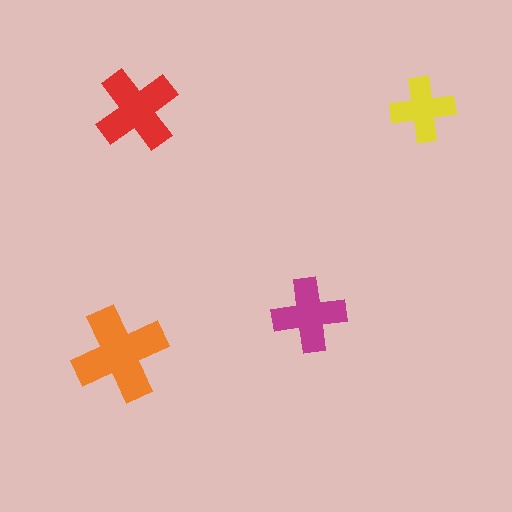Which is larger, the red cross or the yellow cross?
The red one.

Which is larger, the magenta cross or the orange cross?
The orange one.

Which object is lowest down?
The orange cross is bottommost.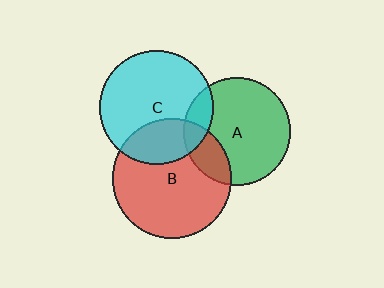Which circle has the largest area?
Circle B (red).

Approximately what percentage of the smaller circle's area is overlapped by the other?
Approximately 20%.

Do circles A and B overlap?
Yes.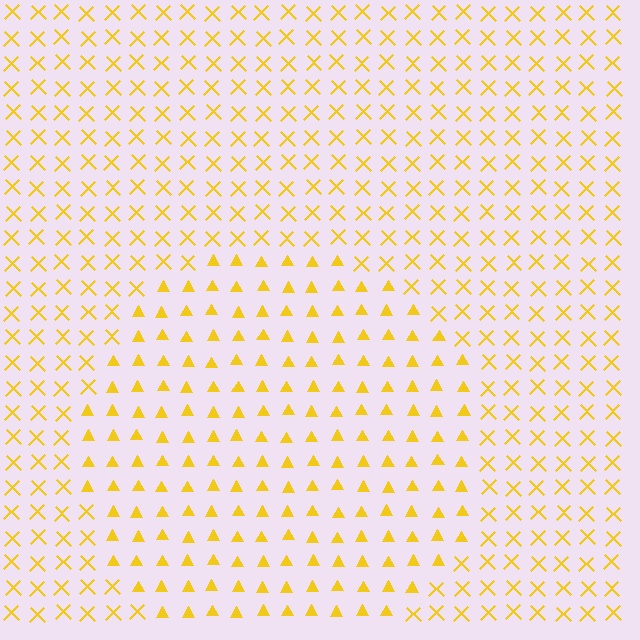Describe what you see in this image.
The image is filled with small yellow elements arranged in a uniform grid. A circle-shaped region contains triangles, while the surrounding area contains X marks. The boundary is defined purely by the change in element shape.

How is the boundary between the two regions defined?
The boundary is defined by a change in element shape: triangles inside vs. X marks outside. All elements share the same color and spacing.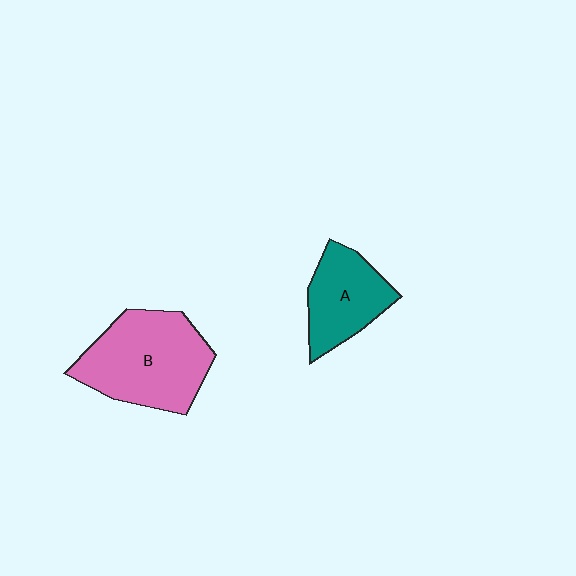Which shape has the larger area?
Shape B (pink).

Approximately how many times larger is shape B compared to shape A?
Approximately 1.6 times.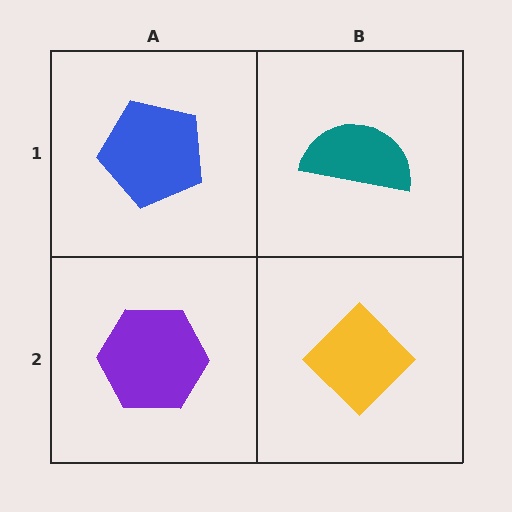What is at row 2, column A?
A purple hexagon.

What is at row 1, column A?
A blue pentagon.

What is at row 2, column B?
A yellow diamond.